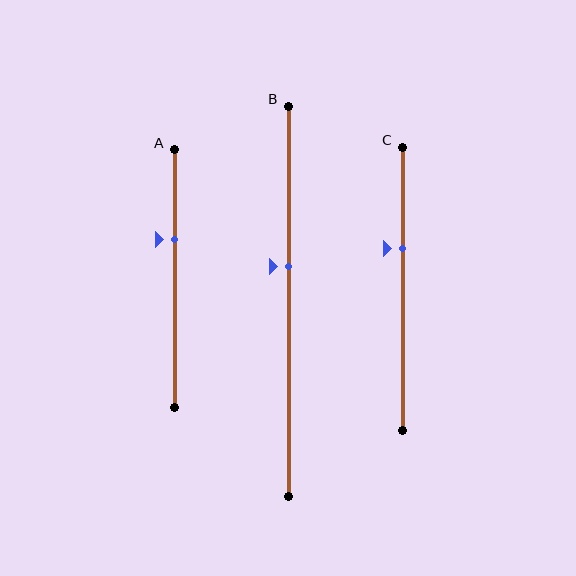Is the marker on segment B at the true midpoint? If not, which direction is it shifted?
No, the marker on segment B is shifted upward by about 9% of the segment length.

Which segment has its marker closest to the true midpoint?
Segment B has its marker closest to the true midpoint.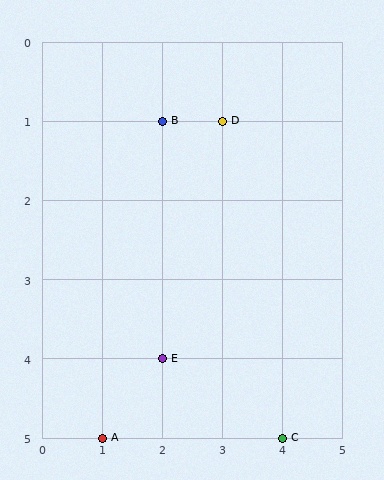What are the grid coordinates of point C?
Point C is at grid coordinates (4, 5).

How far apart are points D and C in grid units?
Points D and C are 1 column and 4 rows apart (about 4.1 grid units diagonally).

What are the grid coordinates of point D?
Point D is at grid coordinates (3, 1).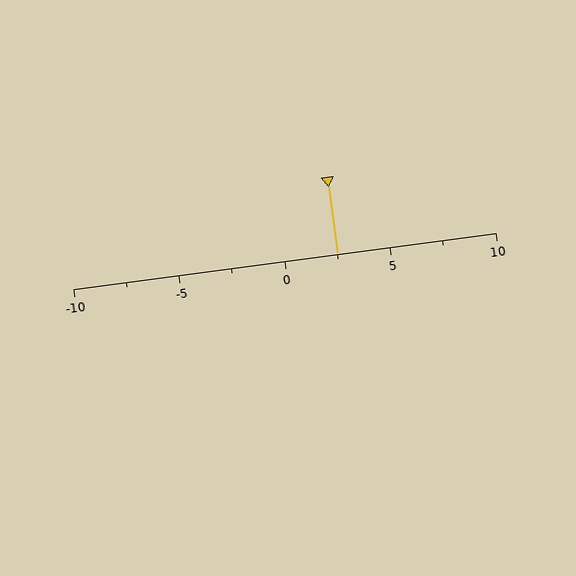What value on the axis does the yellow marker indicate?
The marker indicates approximately 2.5.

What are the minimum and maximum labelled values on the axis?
The axis runs from -10 to 10.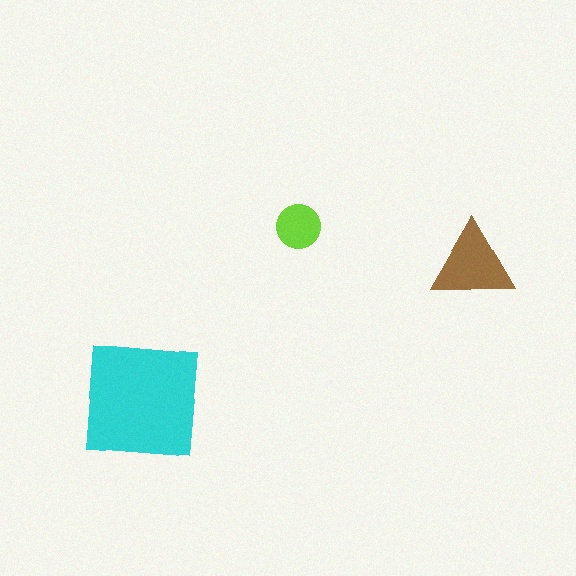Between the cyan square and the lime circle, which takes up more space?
The cyan square.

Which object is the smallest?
The lime circle.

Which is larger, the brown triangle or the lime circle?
The brown triangle.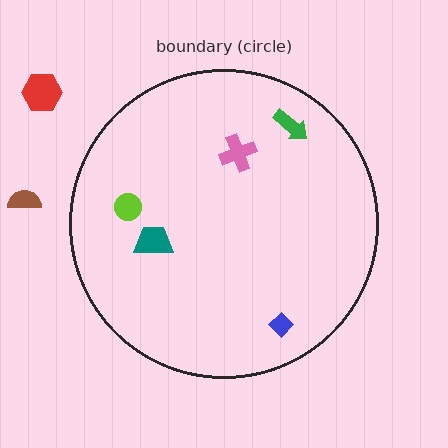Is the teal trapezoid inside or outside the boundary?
Inside.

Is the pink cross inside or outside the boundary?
Inside.